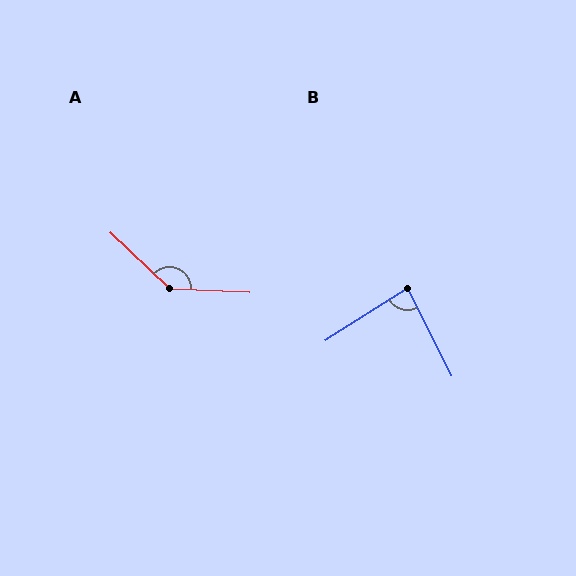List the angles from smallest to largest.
B (84°), A (139°).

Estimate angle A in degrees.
Approximately 139 degrees.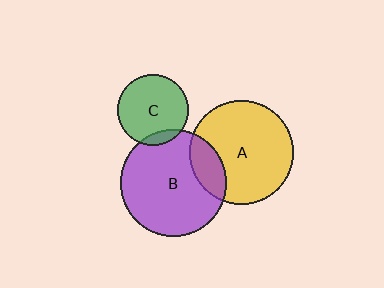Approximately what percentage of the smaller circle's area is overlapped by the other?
Approximately 20%.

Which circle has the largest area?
Circle B (purple).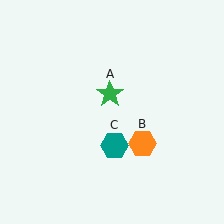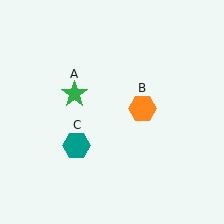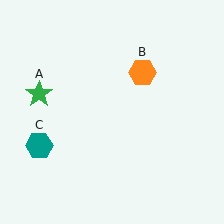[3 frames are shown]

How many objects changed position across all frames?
3 objects changed position: green star (object A), orange hexagon (object B), teal hexagon (object C).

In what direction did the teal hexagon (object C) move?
The teal hexagon (object C) moved left.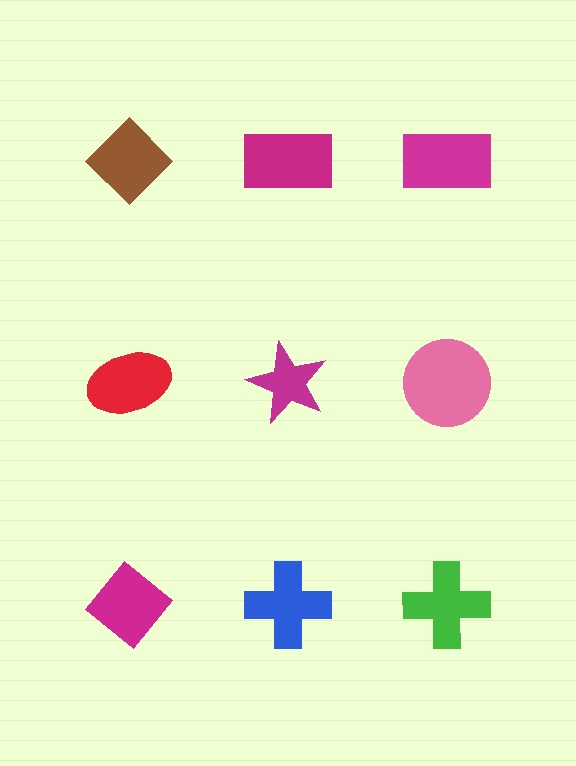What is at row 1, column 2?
A magenta rectangle.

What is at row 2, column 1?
A red ellipse.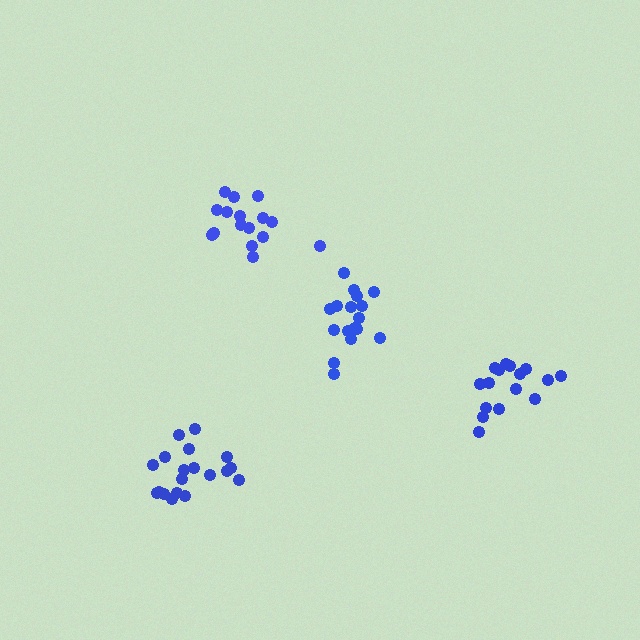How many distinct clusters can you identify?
There are 4 distinct clusters.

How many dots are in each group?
Group 1: 16 dots, Group 2: 17 dots, Group 3: 17 dots, Group 4: 19 dots (69 total).